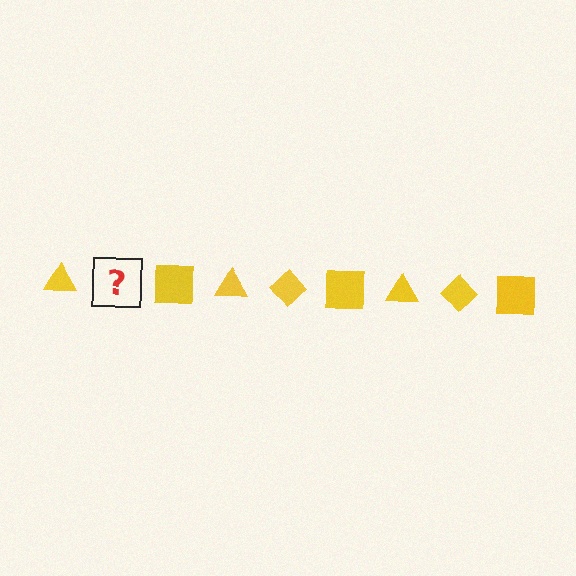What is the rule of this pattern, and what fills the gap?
The rule is that the pattern cycles through triangle, diamond, square shapes in yellow. The gap should be filled with a yellow diamond.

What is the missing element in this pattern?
The missing element is a yellow diamond.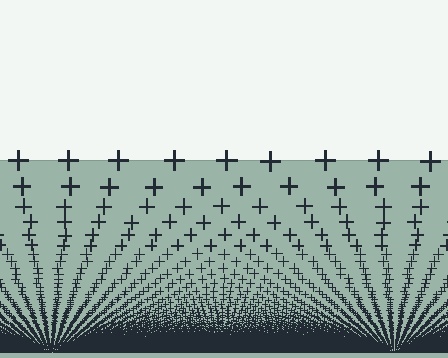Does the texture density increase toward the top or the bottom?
Density increases toward the bottom.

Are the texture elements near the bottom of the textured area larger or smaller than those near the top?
Smaller. The gradient is inverted — elements near the bottom are smaller and denser.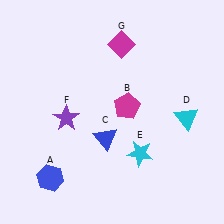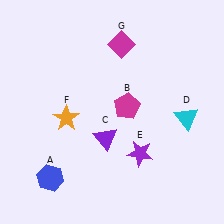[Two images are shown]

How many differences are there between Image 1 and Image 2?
There are 3 differences between the two images.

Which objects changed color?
C changed from blue to purple. E changed from cyan to purple. F changed from purple to orange.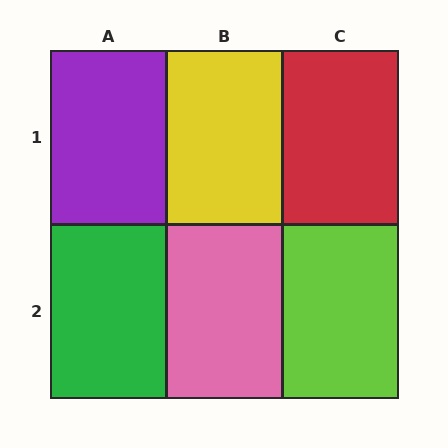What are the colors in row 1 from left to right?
Purple, yellow, red.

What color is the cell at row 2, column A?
Green.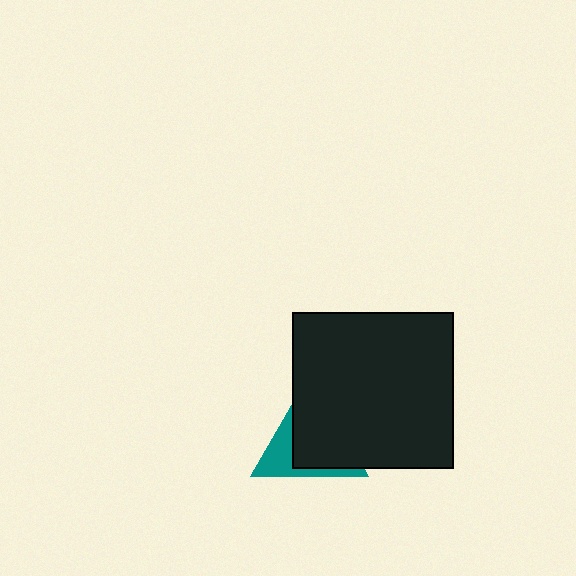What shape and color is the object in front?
The object in front is a black rectangle.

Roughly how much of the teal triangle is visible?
A small part of it is visible (roughly 34%).